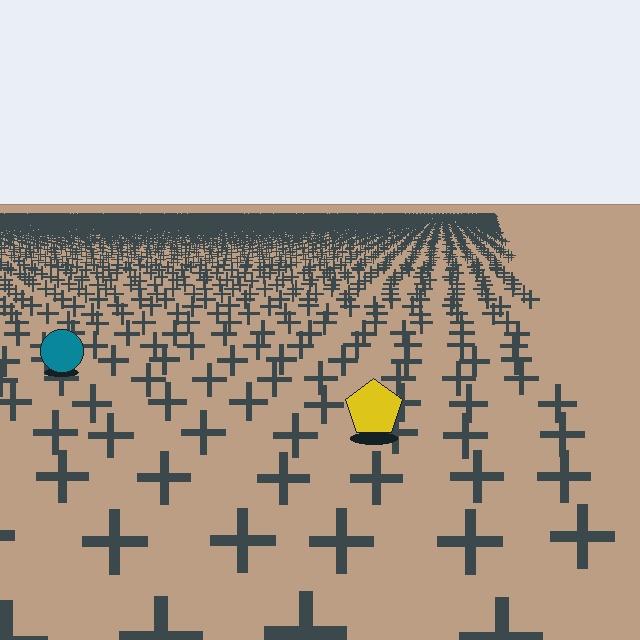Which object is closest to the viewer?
The yellow pentagon is closest. The texture marks near it are larger and more spread out.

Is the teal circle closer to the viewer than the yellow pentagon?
No. The yellow pentagon is closer — you can tell from the texture gradient: the ground texture is coarser near it.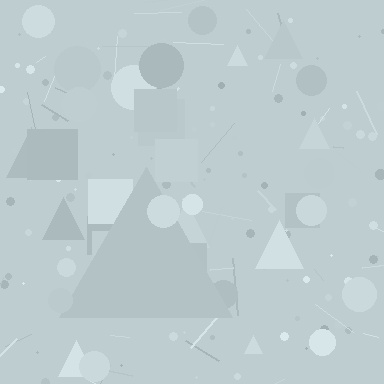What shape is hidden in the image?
A triangle is hidden in the image.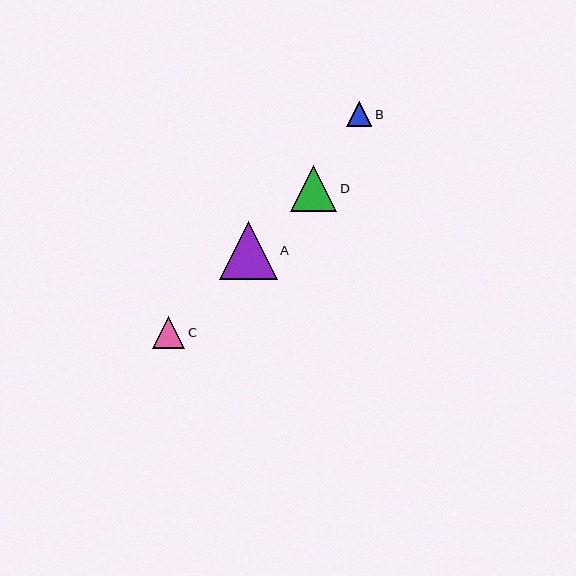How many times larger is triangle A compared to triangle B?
Triangle A is approximately 2.3 times the size of triangle B.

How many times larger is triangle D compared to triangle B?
Triangle D is approximately 1.9 times the size of triangle B.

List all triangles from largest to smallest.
From largest to smallest: A, D, C, B.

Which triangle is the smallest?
Triangle B is the smallest with a size of approximately 25 pixels.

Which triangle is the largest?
Triangle A is the largest with a size of approximately 58 pixels.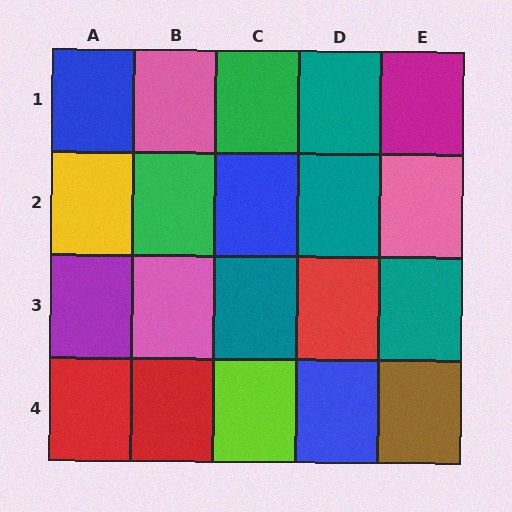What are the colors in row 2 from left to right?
Yellow, green, blue, teal, pink.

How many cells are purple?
1 cell is purple.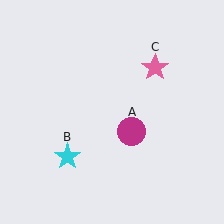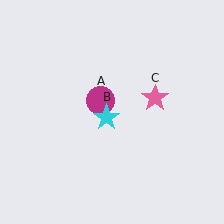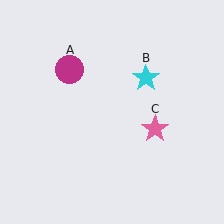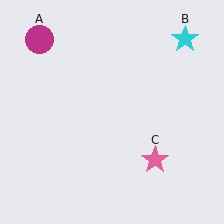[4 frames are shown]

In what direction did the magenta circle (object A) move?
The magenta circle (object A) moved up and to the left.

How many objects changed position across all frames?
3 objects changed position: magenta circle (object A), cyan star (object B), pink star (object C).